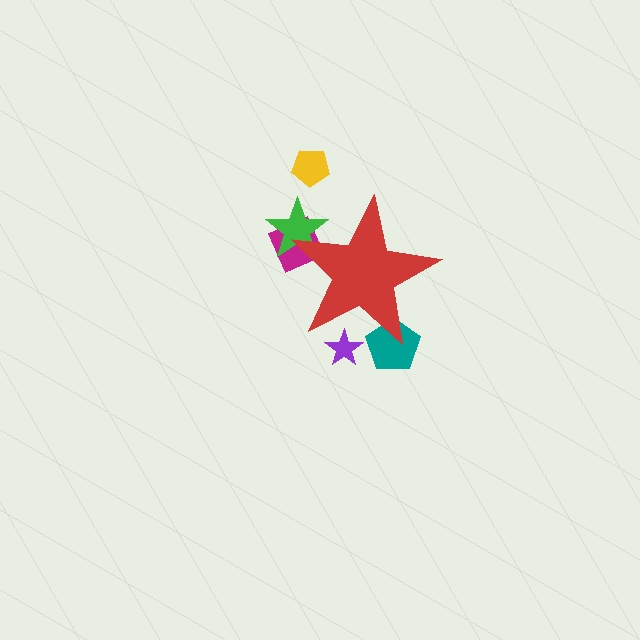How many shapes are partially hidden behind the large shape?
4 shapes are partially hidden.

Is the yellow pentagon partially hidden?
No, the yellow pentagon is fully visible.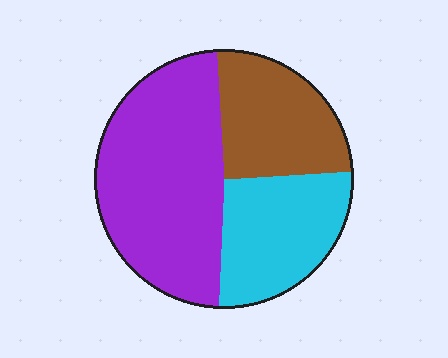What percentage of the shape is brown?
Brown takes up about one quarter (1/4) of the shape.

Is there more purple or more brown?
Purple.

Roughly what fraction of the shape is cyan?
Cyan takes up about one quarter (1/4) of the shape.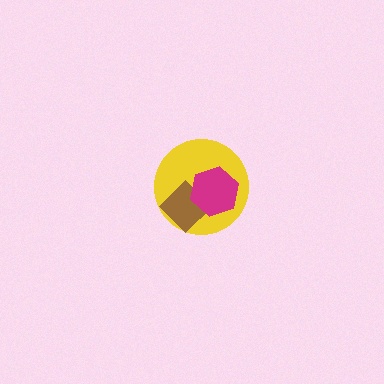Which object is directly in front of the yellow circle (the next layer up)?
The brown diamond is directly in front of the yellow circle.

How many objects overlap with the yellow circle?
2 objects overlap with the yellow circle.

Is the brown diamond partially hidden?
Yes, it is partially covered by another shape.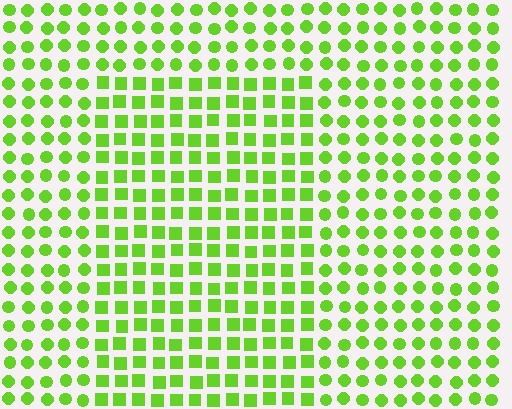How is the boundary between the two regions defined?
The boundary is defined by a change in element shape: squares inside vs. circles outside. All elements share the same color and spacing.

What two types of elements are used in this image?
The image uses squares inside the rectangle region and circles outside it.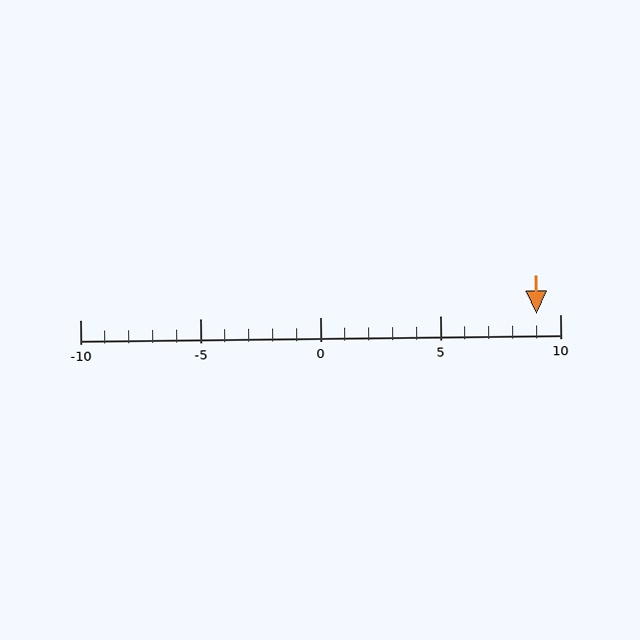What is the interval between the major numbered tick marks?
The major tick marks are spaced 5 units apart.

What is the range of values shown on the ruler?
The ruler shows values from -10 to 10.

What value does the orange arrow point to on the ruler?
The orange arrow points to approximately 9.